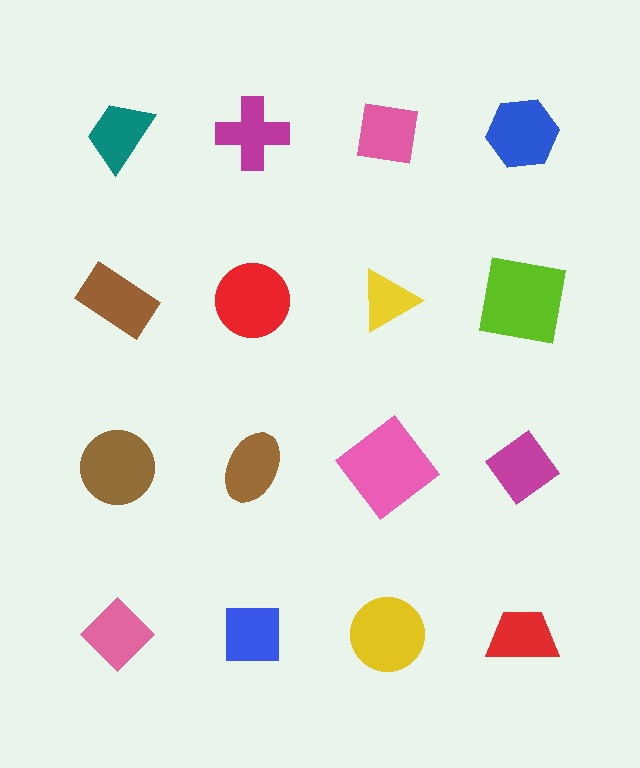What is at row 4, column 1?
A pink diamond.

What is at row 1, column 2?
A magenta cross.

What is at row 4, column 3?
A yellow circle.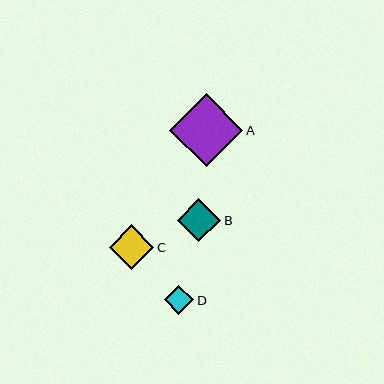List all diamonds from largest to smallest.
From largest to smallest: A, C, B, D.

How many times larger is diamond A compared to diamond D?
Diamond A is approximately 2.5 times the size of diamond D.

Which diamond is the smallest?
Diamond D is the smallest with a size of approximately 29 pixels.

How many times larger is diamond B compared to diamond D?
Diamond B is approximately 1.5 times the size of diamond D.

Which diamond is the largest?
Diamond A is the largest with a size of approximately 73 pixels.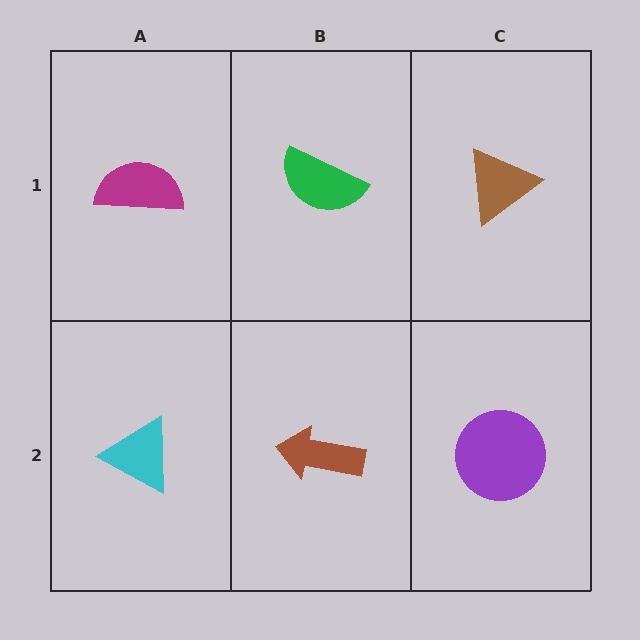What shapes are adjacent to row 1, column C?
A purple circle (row 2, column C), a green semicircle (row 1, column B).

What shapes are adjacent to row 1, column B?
A brown arrow (row 2, column B), a magenta semicircle (row 1, column A), a brown triangle (row 1, column C).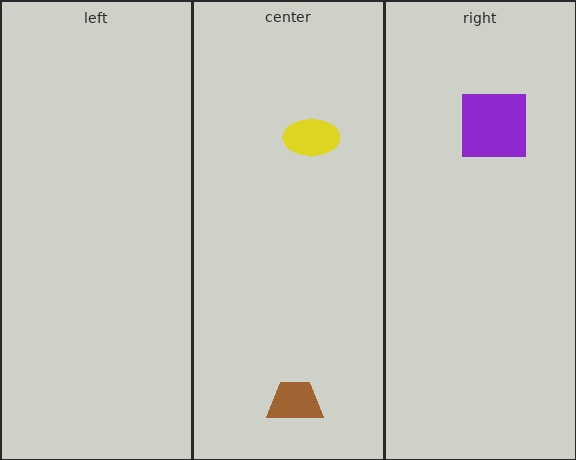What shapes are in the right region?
The purple square.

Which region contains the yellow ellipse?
The center region.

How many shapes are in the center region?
2.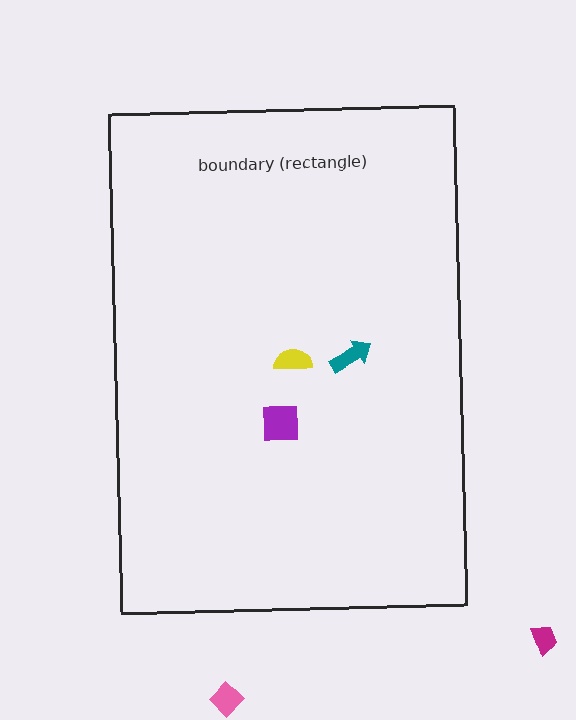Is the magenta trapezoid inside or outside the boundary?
Outside.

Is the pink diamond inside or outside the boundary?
Outside.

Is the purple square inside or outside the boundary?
Inside.